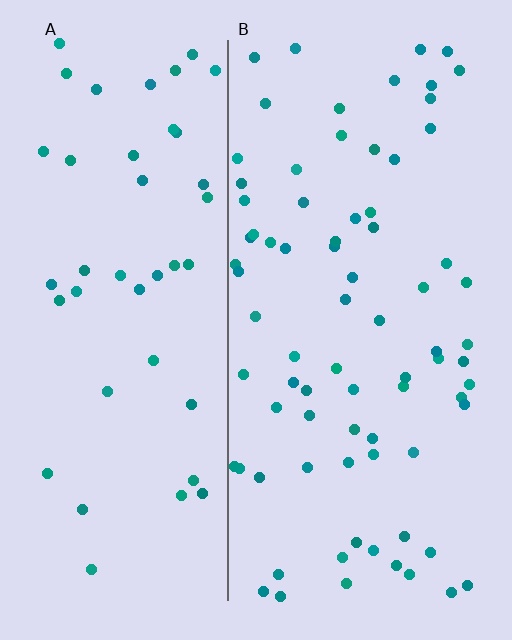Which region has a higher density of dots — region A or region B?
B (the right).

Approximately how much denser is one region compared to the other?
Approximately 1.8× — region B over region A.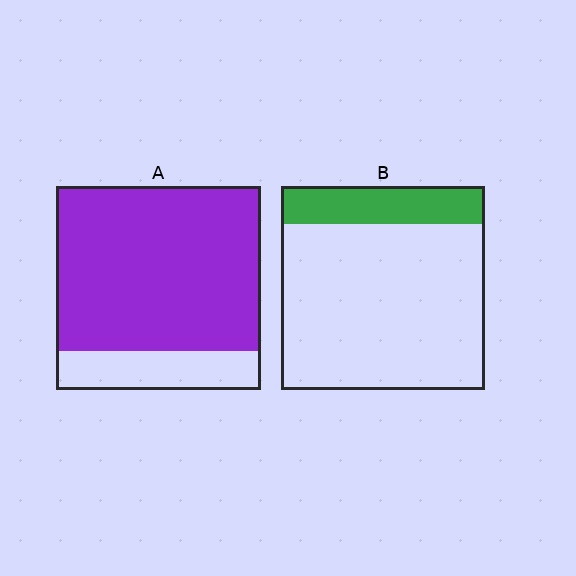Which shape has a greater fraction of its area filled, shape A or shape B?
Shape A.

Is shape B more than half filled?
No.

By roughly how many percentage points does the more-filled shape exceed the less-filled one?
By roughly 60 percentage points (A over B).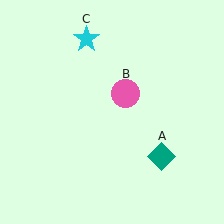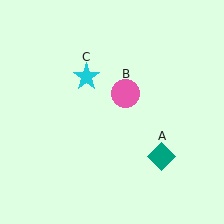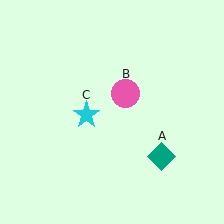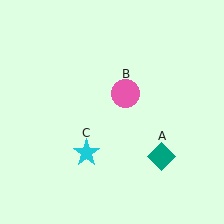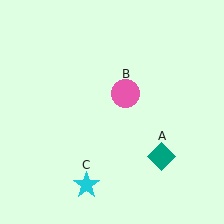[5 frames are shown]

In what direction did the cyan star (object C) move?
The cyan star (object C) moved down.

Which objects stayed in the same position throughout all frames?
Teal diamond (object A) and pink circle (object B) remained stationary.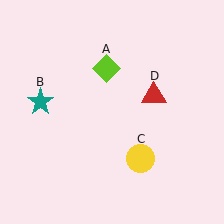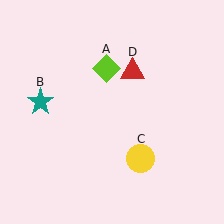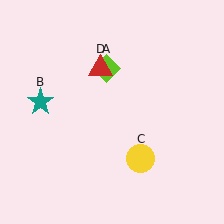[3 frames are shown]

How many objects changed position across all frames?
1 object changed position: red triangle (object D).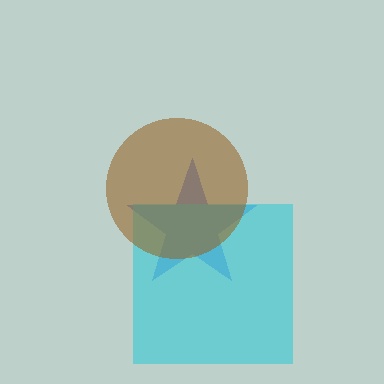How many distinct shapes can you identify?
There are 3 distinct shapes: a blue star, a cyan square, a brown circle.